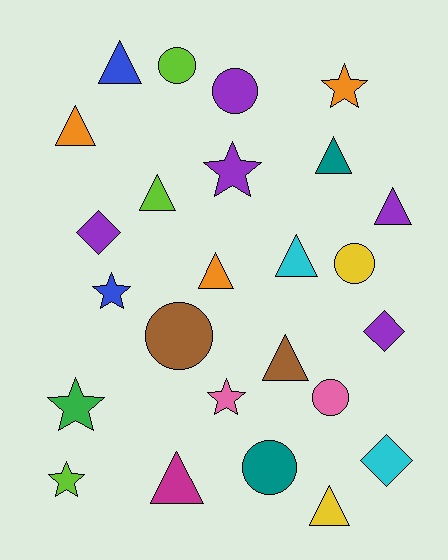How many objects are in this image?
There are 25 objects.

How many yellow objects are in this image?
There are 2 yellow objects.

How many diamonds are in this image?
There are 3 diamonds.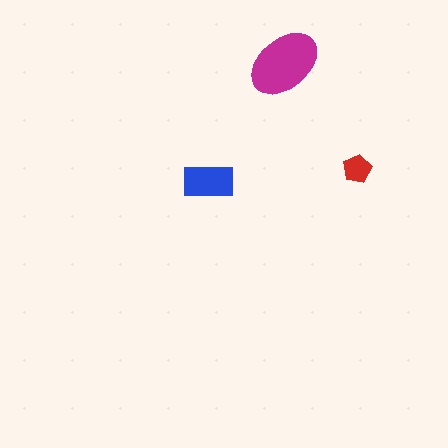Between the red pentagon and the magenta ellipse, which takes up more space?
The magenta ellipse.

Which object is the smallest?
The red pentagon.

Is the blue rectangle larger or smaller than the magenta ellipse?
Smaller.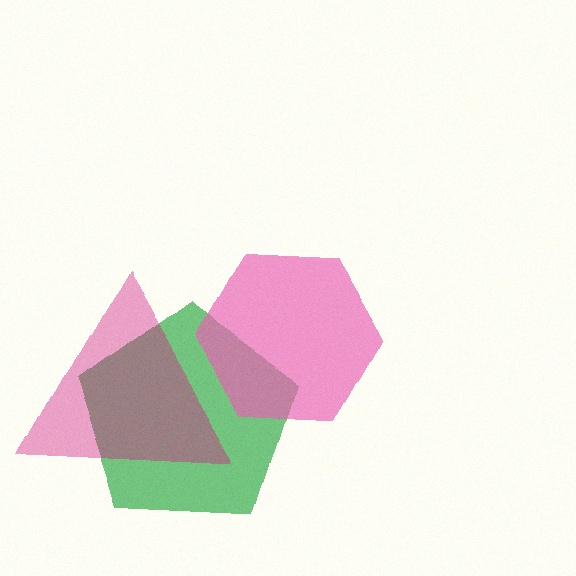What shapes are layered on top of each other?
The layered shapes are: a green pentagon, a pink hexagon, a magenta triangle.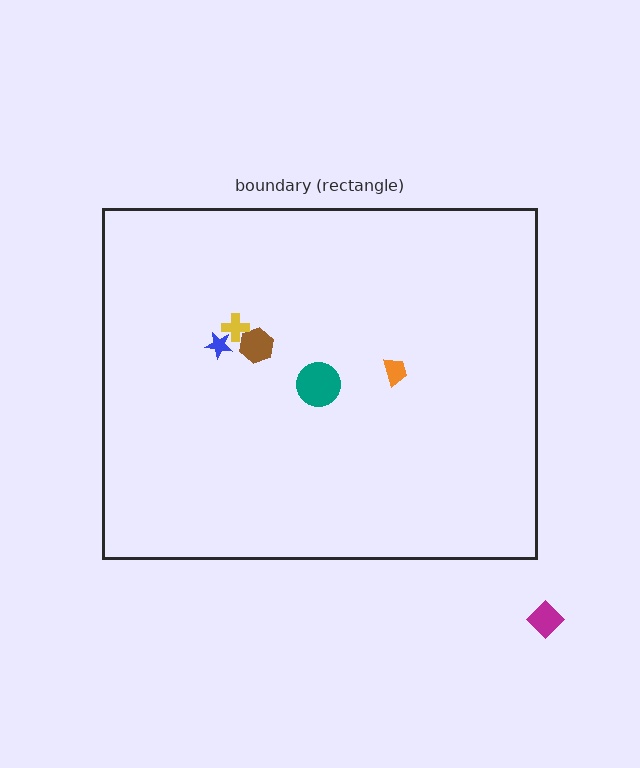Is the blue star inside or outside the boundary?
Inside.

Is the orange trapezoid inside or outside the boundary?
Inside.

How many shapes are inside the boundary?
5 inside, 1 outside.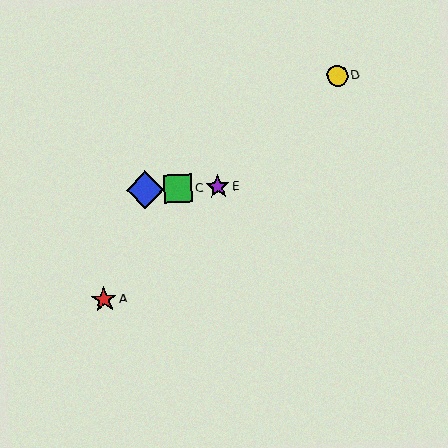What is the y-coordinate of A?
Object A is at y≈300.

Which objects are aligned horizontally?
Objects B, C, E are aligned horizontally.